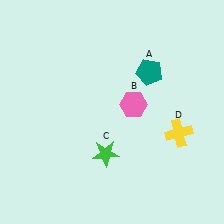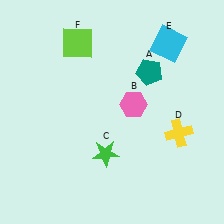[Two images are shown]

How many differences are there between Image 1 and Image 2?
There are 2 differences between the two images.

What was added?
A cyan square (E), a lime square (F) were added in Image 2.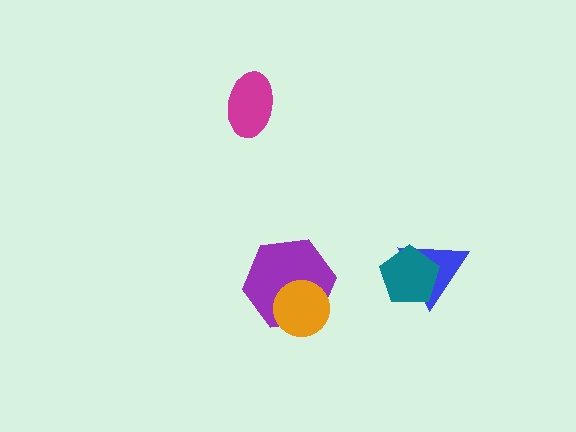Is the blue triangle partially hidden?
Yes, it is partially covered by another shape.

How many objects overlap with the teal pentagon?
1 object overlaps with the teal pentagon.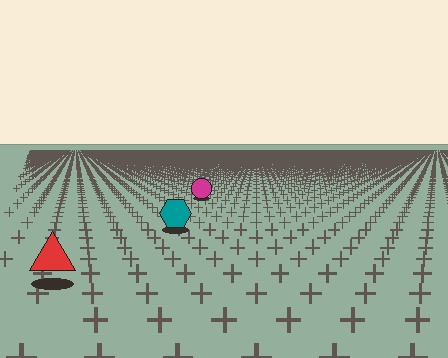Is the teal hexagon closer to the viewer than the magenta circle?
Yes. The teal hexagon is closer — you can tell from the texture gradient: the ground texture is coarser near it.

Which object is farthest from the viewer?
The magenta circle is farthest from the viewer. It appears smaller and the ground texture around it is denser.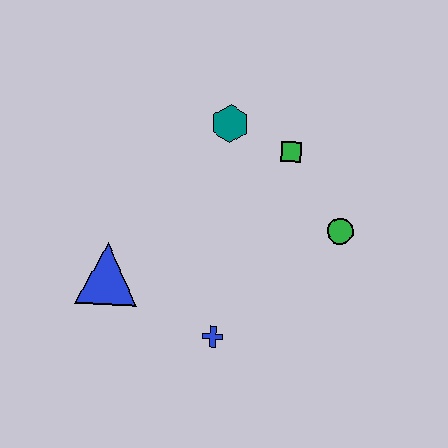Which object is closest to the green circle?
The green square is closest to the green circle.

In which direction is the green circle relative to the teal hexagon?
The green circle is to the right of the teal hexagon.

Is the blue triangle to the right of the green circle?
No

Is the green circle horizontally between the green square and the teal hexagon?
No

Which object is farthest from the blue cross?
The teal hexagon is farthest from the blue cross.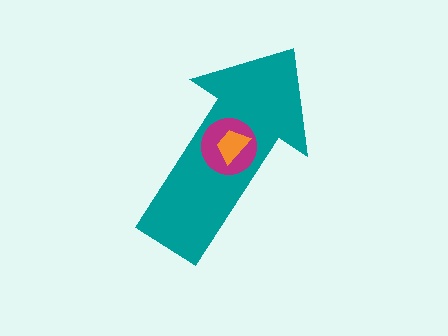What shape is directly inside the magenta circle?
The orange trapezoid.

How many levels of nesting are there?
3.